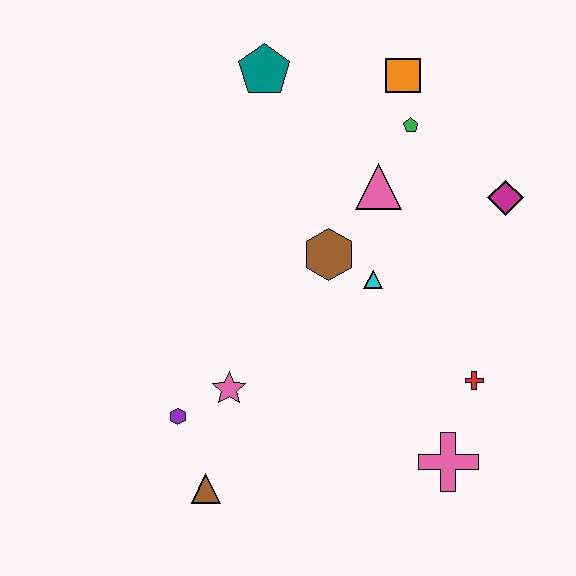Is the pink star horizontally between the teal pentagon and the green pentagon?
No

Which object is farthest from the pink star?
The orange square is farthest from the pink star.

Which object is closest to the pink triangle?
The green pentagon is closest to the pink triangle.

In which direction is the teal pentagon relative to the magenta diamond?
The teal pentagon is to the left of the magenta diamond.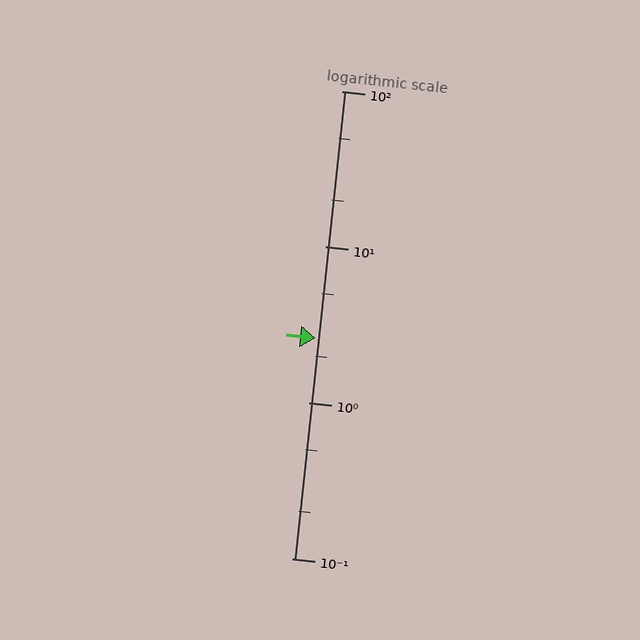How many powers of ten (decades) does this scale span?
The scale spans 3 decades, from 0.1 to 100.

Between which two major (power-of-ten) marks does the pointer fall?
The pointer is between 1 and 10.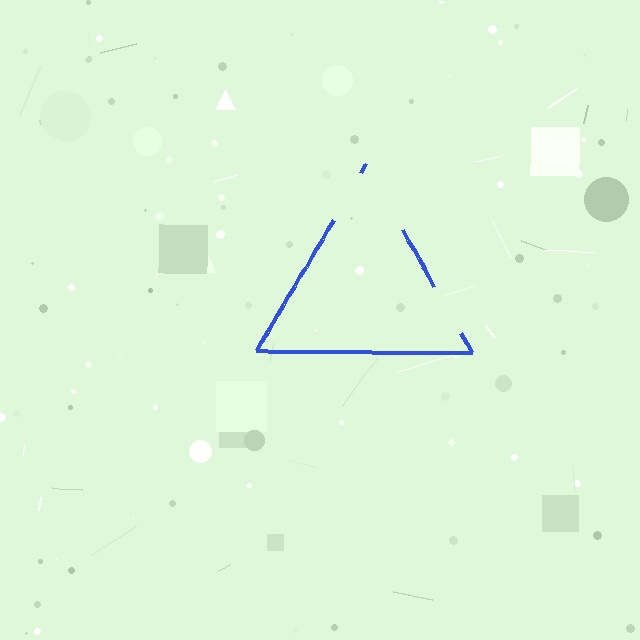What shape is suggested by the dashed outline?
The dashed outline suggests a triangle.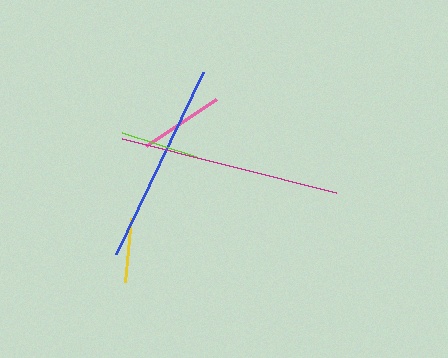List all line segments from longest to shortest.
From longest to shortest: magenta, blue, pink, lime, yellow.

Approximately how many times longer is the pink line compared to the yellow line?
The pink line is approximately 1.3 times the length of the yellow line.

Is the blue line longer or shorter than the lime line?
The blue line is longer than the lime line.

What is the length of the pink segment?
The pink segment is approximately 84 pixels long.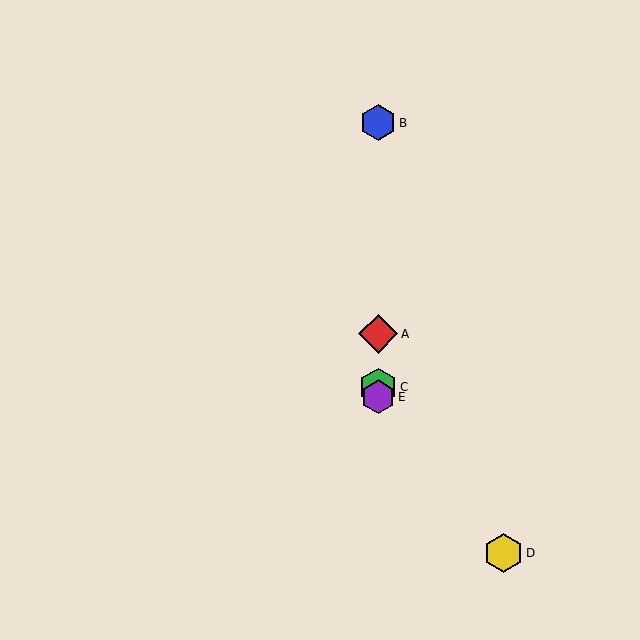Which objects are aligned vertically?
Objects A, B, C, E are aligned vertically.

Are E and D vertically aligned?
No, E is at x≈378 and D is at x≈504.